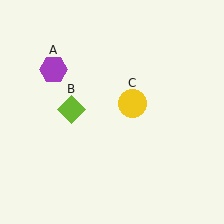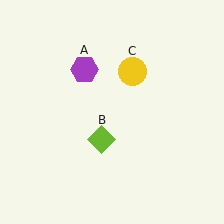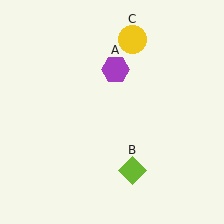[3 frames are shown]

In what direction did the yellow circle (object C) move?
The yellow circle (object C) moved up.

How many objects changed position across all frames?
3 objects changed position: purple hexagon (object A), lime diamond (object B), yellow circle (object C).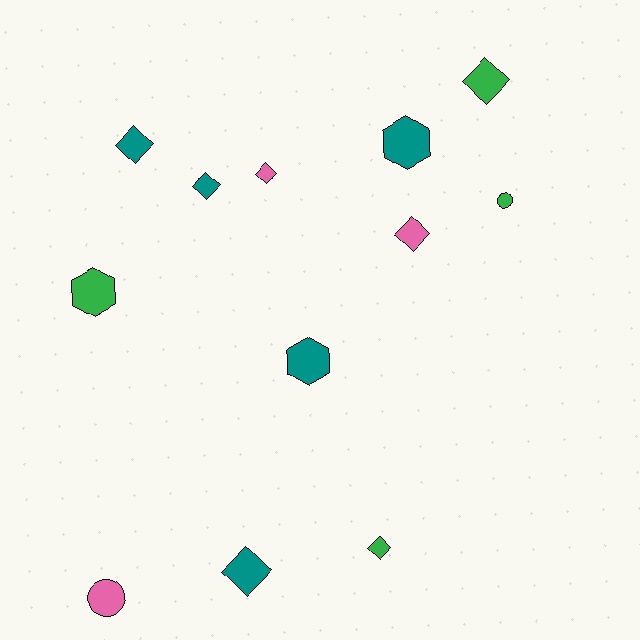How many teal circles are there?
There are no teal circles.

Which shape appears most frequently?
Diamond, with 7 objects.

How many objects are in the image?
There are 12 objects.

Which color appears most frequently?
Teal, with 5 objects.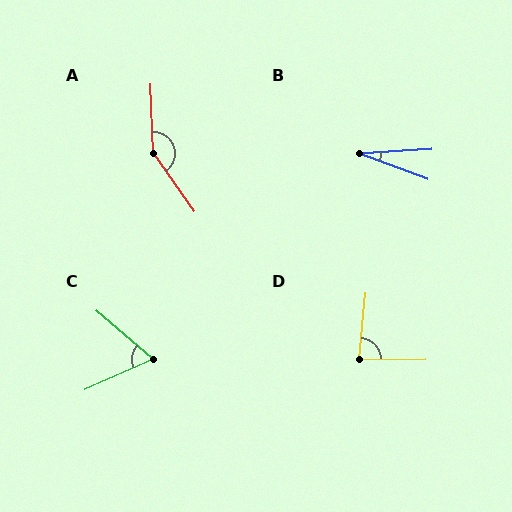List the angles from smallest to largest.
B (24°), C (64°), D (85°), A (147°).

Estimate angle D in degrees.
Approximately 85 degrees.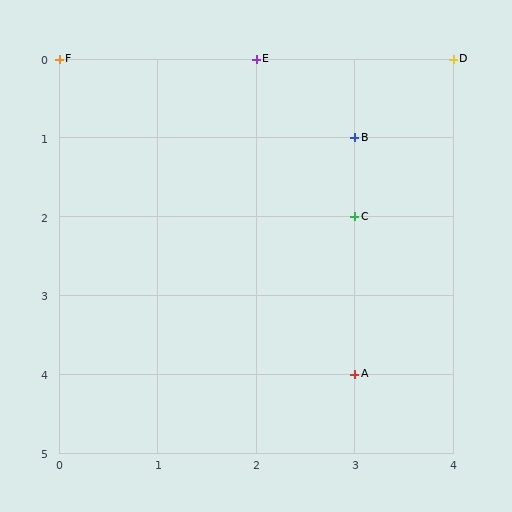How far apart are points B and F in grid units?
Points B and F are 3 columns and 1 row apart (about 3.2 grid units diagonally).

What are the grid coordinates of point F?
Point F is at grid coordinates (0, 0).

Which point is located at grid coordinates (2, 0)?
Point E is at (2, 0).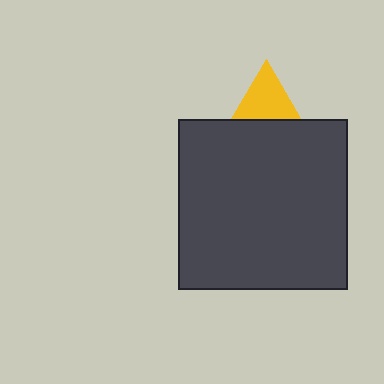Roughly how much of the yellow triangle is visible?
About half of it is visible (roughly 60%).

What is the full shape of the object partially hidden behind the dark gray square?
The partially hidden object is a yellow triangle.